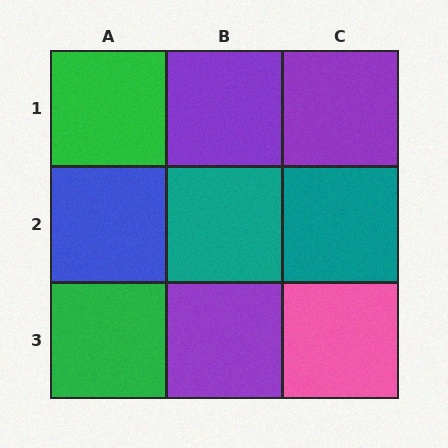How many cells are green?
2 cells are green.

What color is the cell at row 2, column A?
Blue.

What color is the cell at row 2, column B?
Teal.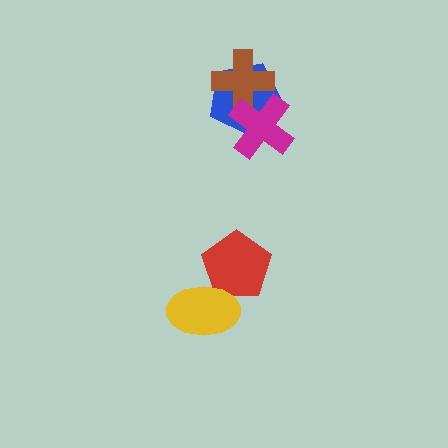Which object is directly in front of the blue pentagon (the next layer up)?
The brown cross is directly in front of the blue pentagon.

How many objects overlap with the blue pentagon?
2 objects overlap with the blue pentagon.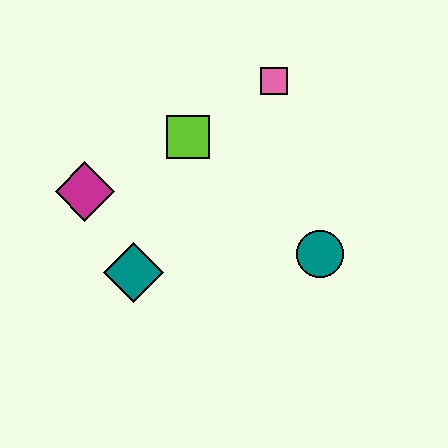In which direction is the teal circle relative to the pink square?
The teal circle is below the pink square.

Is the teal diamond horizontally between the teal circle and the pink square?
No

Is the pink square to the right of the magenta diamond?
Yes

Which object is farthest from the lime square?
The teal circle is farthest from the lime square.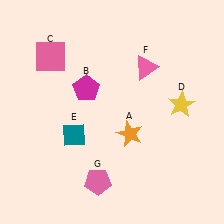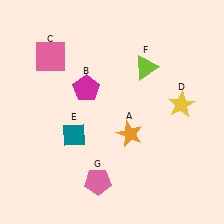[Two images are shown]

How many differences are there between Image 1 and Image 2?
There is 1 difference between the two images.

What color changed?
The triangle (F) changed from pink in Image 1 to lime in Image 2.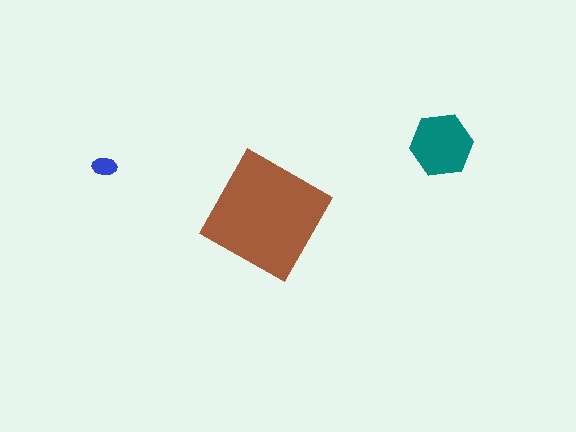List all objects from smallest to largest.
The blue ellipse, the teal hexagon, the brown square.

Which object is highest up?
The teal hexagon is topmost.